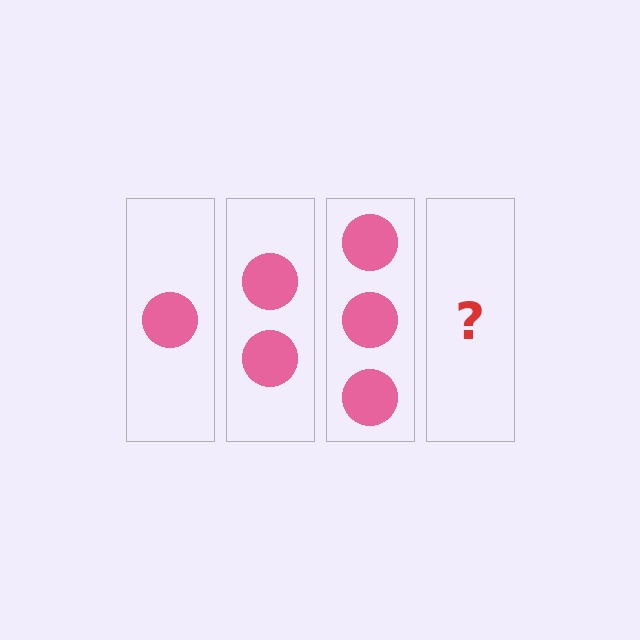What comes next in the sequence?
The next element should be 4 circles.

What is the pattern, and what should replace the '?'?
The pattern is that each step adds one more circle. The '?' should be 4 circles.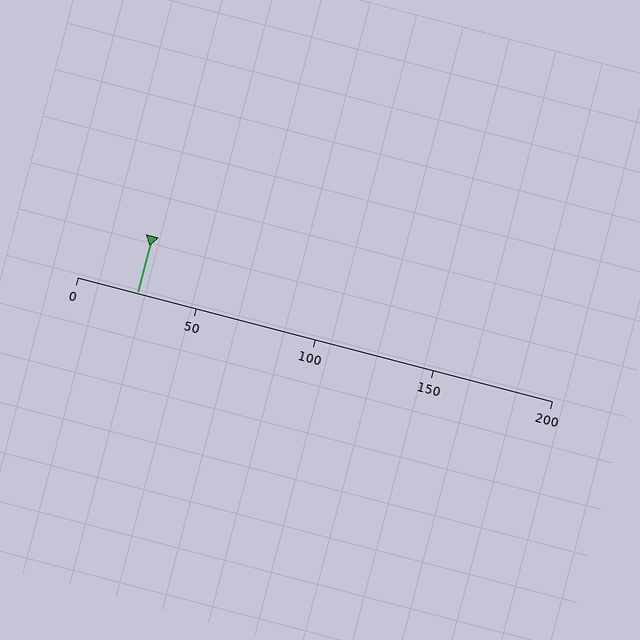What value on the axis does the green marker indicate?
The marker indicates approximately 25.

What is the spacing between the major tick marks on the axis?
The major ticks are spaced 50 apart.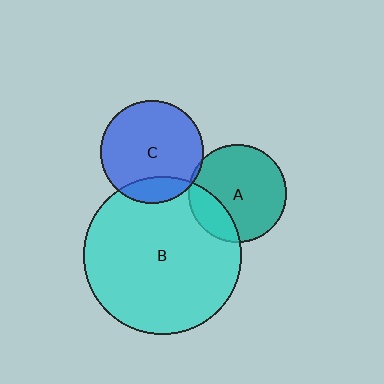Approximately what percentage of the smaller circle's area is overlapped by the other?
Approximately 5%.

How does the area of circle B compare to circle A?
Approximately 2.6 times.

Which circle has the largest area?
Circle B (cyan).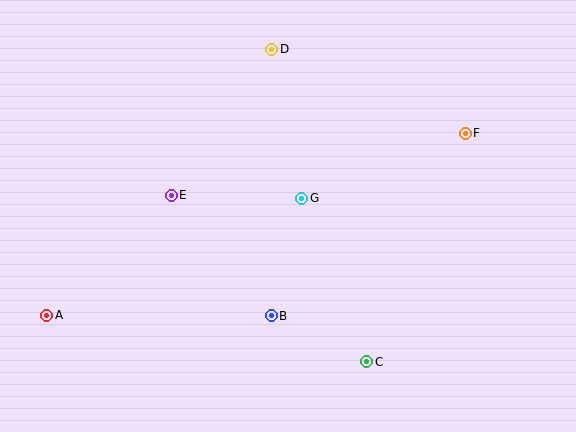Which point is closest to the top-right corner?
Point F is closest to the top-right corner.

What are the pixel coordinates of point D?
Point D is at (272, 49).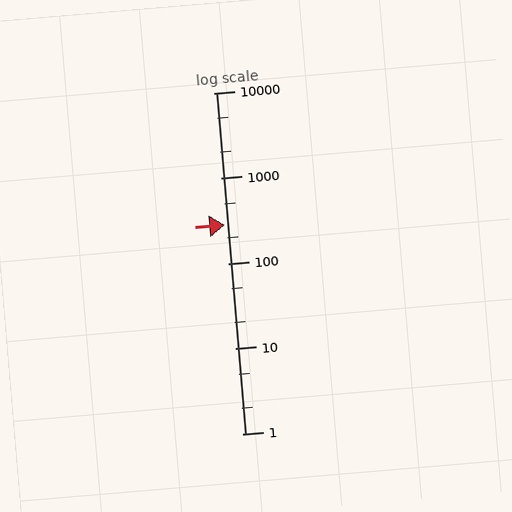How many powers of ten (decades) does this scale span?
The scale spans 4 decades, from 1 to 10000.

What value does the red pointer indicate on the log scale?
The pointer indicates approximately 280.